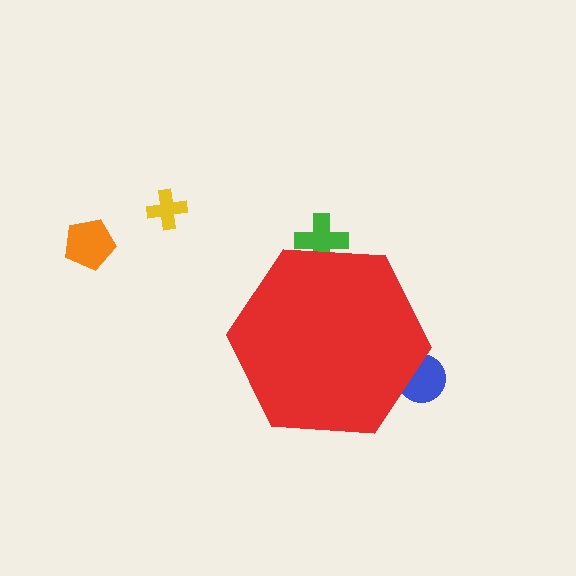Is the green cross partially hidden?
Yes, the green cross is partially hidden behind the red hexagon.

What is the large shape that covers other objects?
A red hexagon.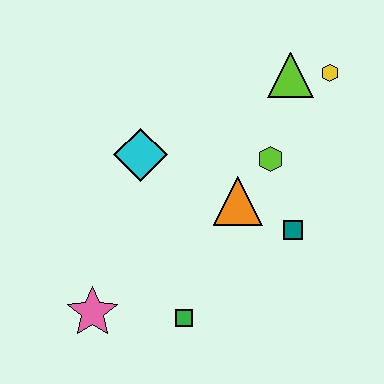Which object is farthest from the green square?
The yellow hexagon is farthest from the green square.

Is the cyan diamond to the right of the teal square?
No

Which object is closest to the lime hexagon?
The orange triangle is closest to the lime hexagon.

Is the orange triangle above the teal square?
Yes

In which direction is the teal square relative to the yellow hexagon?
The teal square is below the yellow hexagon.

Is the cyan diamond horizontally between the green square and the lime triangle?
No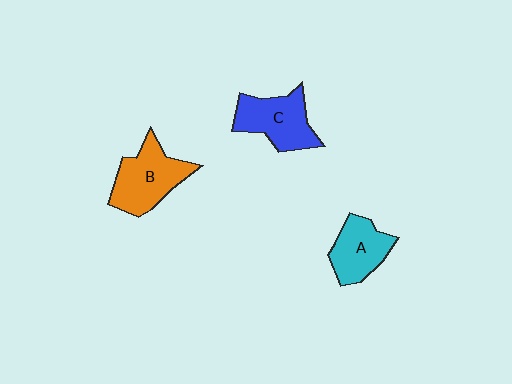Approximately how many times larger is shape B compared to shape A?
Approximately 1.3 times.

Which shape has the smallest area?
Shape A (cyan).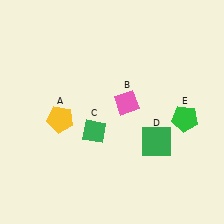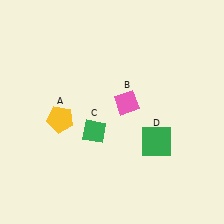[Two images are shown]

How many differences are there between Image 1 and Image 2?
There is 1 difference between the two images.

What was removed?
The green pentagon (E) was removed in Image 2.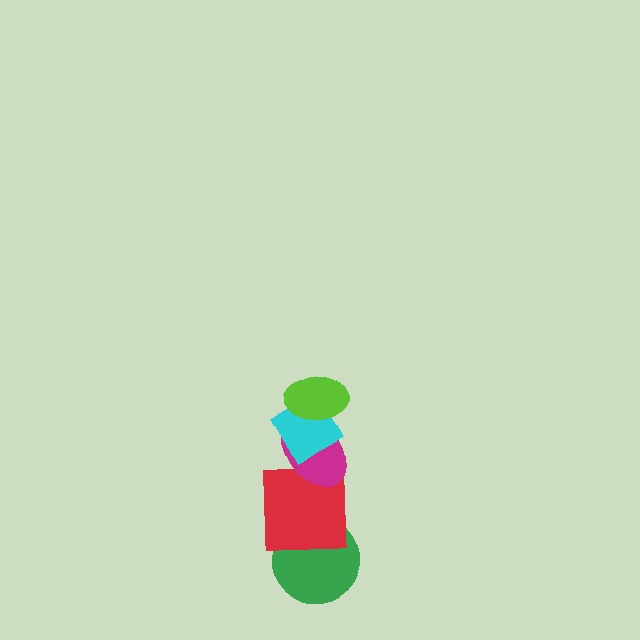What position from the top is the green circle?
The green circle is 5th from the top.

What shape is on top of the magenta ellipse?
The cyan diamond is on top of the magenta ellipse.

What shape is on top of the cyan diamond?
The lime ellipse is on top of the cyan diamond.